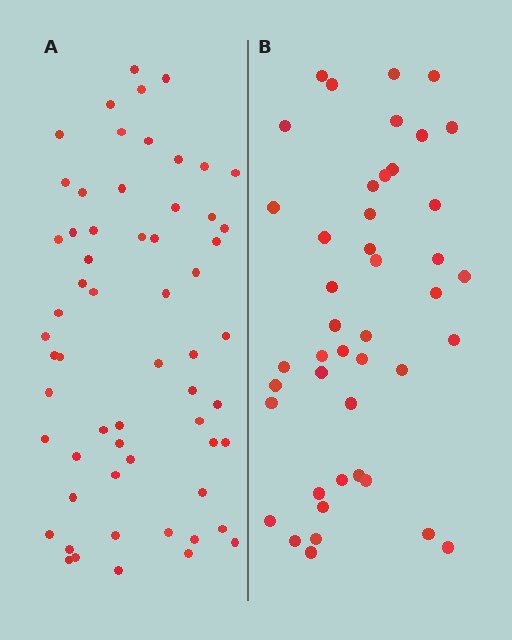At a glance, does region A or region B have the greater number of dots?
Region A (the left region) has more dots.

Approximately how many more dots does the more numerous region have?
Region A has approximately 15 more dots than region B.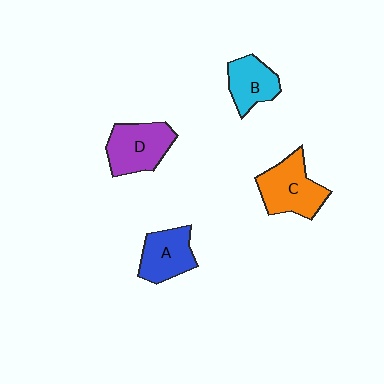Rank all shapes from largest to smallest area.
From largest to smallest: C (orange), D (purple), A (blue), B (cyan).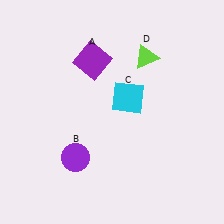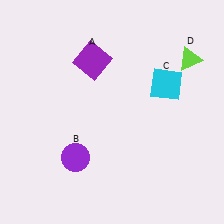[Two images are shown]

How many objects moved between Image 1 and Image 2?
2 objects moved between the two images.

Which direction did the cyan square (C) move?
The cyan square (C) moved right.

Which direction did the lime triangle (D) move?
The lime triangle (D) moved right.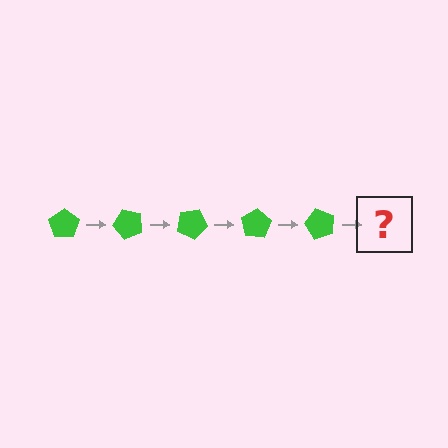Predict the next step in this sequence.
The next step is a green pentagon rotated 250 degrees.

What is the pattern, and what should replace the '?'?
The pattern is that the pentagon rotates 50 degrees each step. The '?' should be a green pentagon rotated 250 degrees.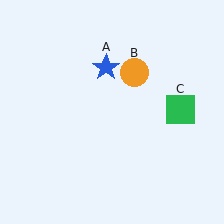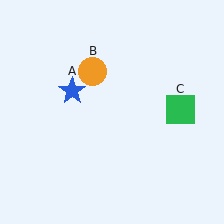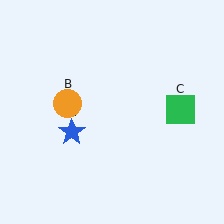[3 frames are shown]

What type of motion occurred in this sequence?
The blue star (object A), orange circle (object B) rotated counterclockwise around the center of the scene.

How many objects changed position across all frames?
2 objects changed position: blue star (object A), orange circle (object B).